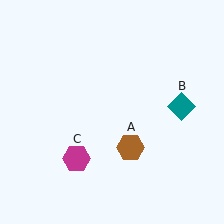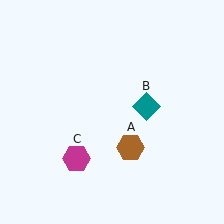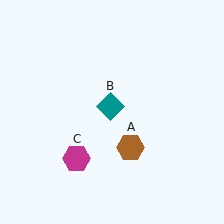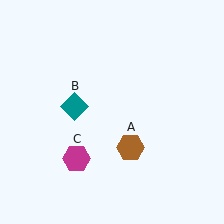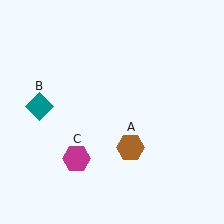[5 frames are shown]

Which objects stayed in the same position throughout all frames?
Brown hexagon (object A) and magenta hexagon (object C) remained stationary.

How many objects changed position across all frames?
1 object changed position: teal diamond (object B).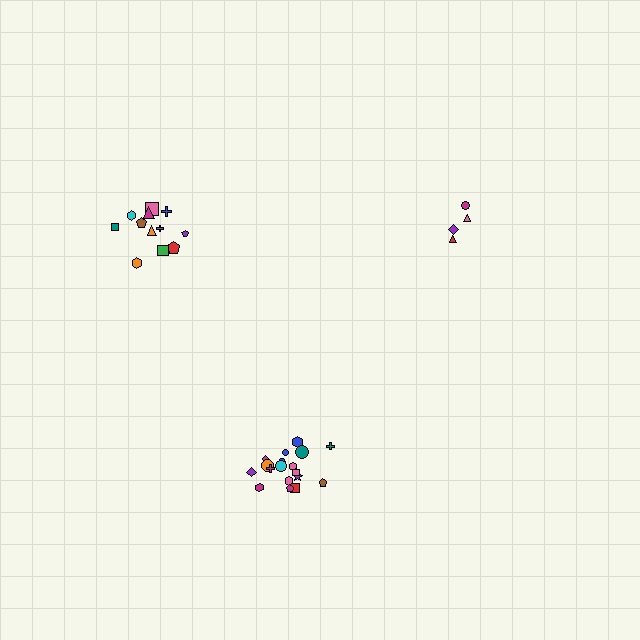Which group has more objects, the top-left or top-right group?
The top-left group.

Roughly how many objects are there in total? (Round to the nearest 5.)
Roughly 35 objects in total.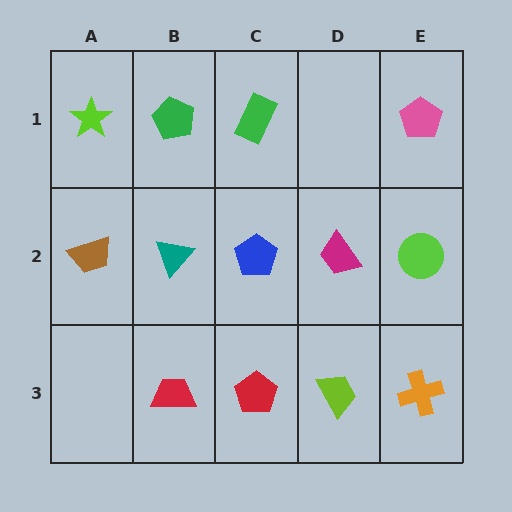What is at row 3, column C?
A red pentagon.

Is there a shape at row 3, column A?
No, that cell is empty.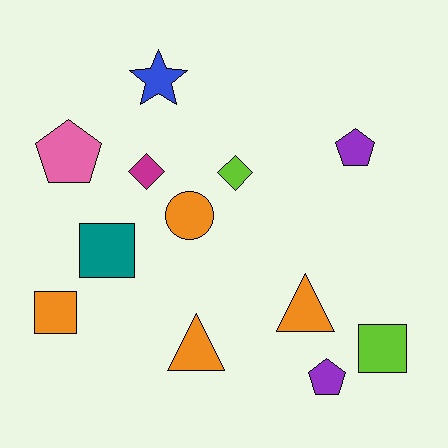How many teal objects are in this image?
There is 1 teal object.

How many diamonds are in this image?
There are 2 diamonds.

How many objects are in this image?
There are 12 objects.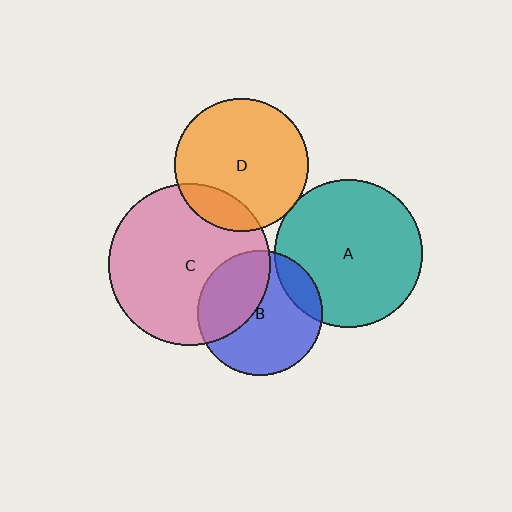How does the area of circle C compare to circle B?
Approximately 1.7 times.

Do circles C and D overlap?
Yes.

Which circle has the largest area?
Circle C (pink).